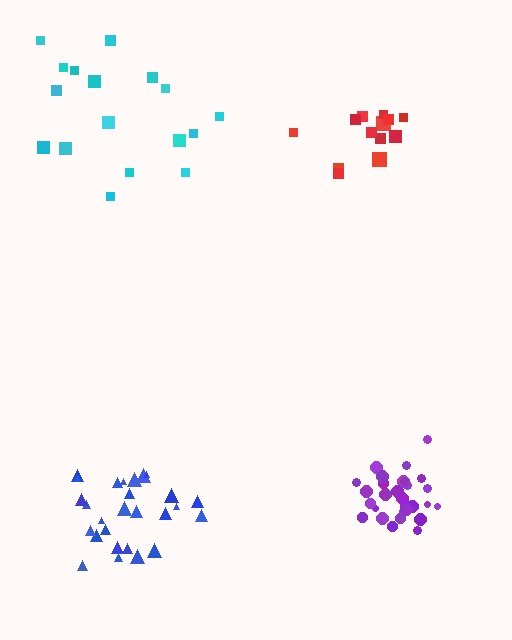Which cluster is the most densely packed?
Purple.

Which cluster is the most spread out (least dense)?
Cyan.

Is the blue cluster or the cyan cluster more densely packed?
Blue.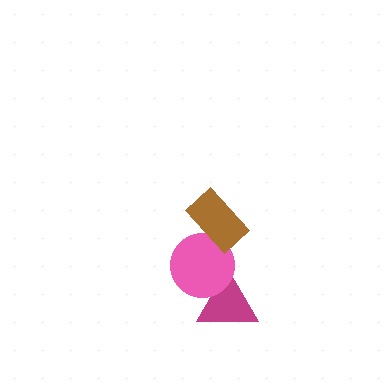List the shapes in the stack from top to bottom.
From top to bottom: the brown rectangle, the pink circle, the magenta triangle.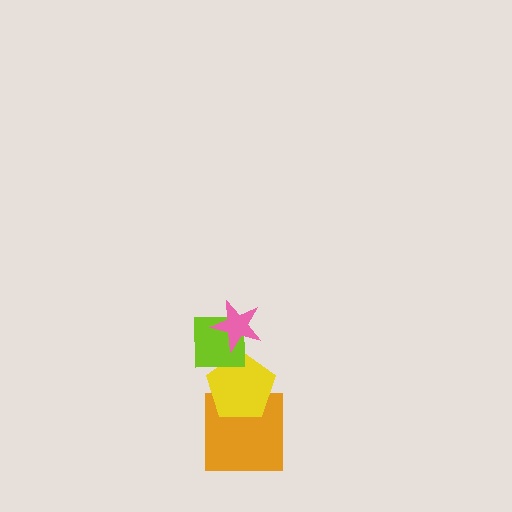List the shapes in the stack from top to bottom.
From top to bottom: the pink star, the lime square, the yellow pentagon, the orange square.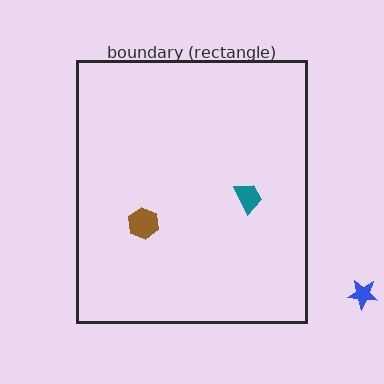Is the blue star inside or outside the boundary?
Outside.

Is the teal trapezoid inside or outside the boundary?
Inside.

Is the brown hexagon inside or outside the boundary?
Inside.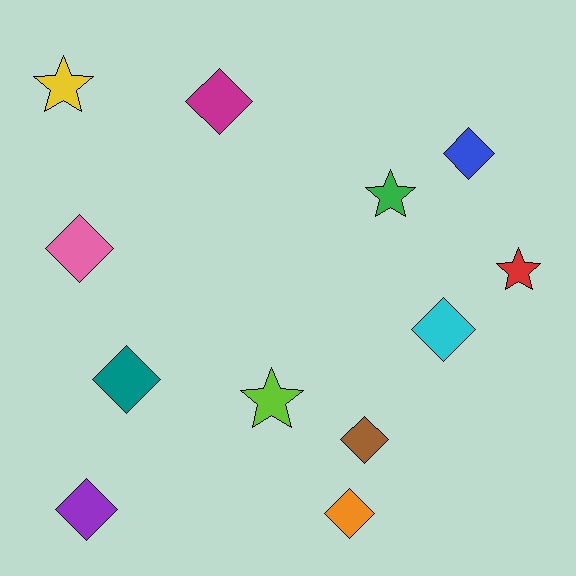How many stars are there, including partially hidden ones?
There are 4 stars.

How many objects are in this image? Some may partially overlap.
There are 12 objects.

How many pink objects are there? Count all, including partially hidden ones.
There is 1 pink object.